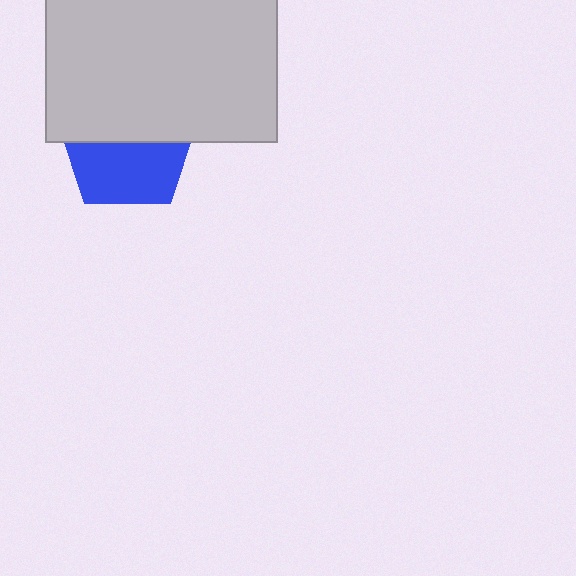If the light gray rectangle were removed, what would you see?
You would see the complete blue pentagon.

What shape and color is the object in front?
The object in front is a light gray rectangle.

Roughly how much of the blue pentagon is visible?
About half of it is visible (roughly 49%).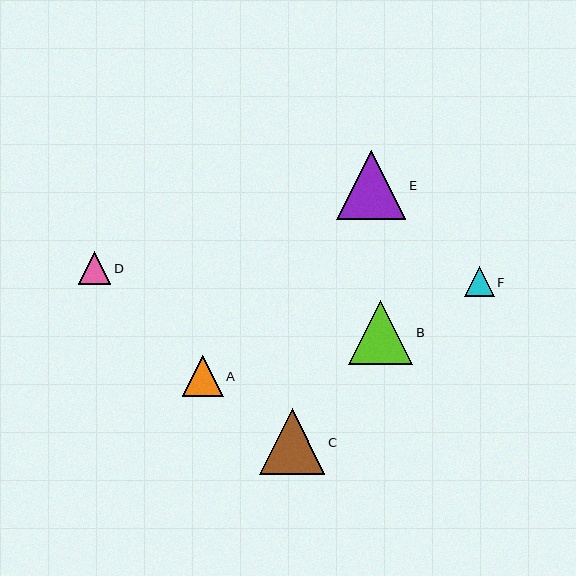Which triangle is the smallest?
Triangle F is the smallest with a size of approximately 30 pixels.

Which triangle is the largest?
Triangle E is the largest with a size of approximately 69 pixels.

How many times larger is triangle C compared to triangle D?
Triangle C is approximately 2.0 times the size of triangle D.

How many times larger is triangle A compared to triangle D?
Triangle A is approximately 1.3 times the size of triangle D.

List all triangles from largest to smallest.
From largest to smallest: E, C, B, A, D, F.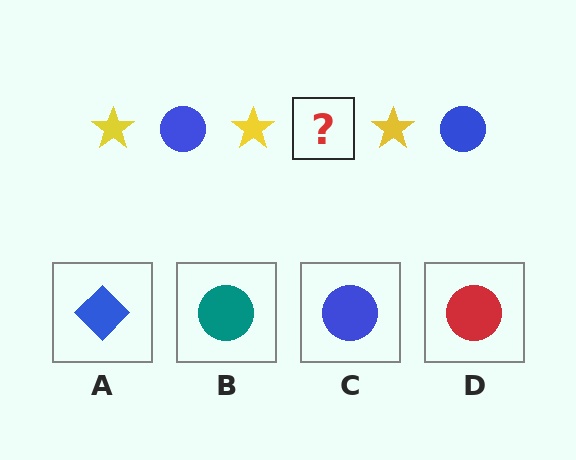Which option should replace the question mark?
Option C.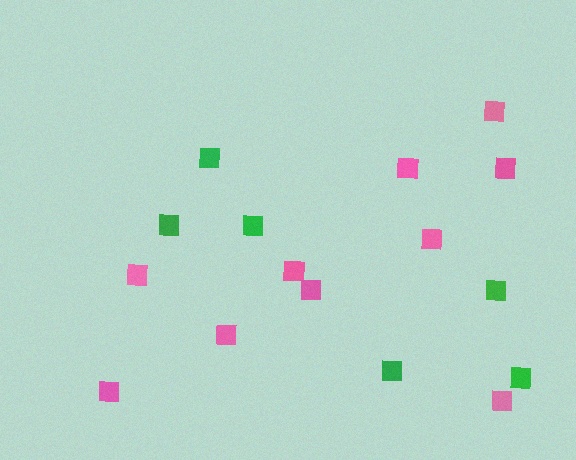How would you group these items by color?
There are 2 groups: one group of pink squares (10) and one group of green squares (6).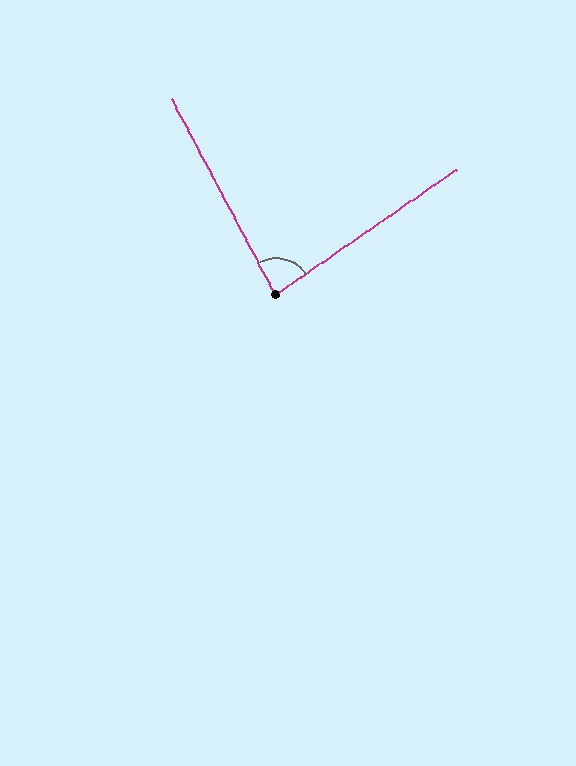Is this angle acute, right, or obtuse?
It is acute.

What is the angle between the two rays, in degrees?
Approximately 83 degrees.